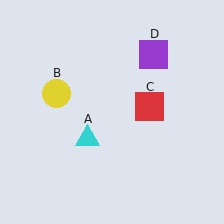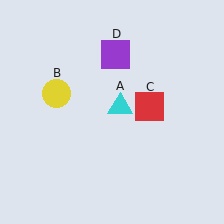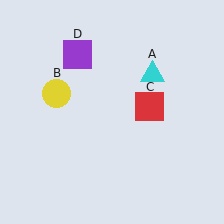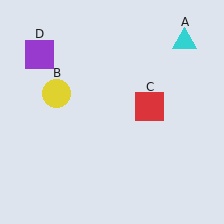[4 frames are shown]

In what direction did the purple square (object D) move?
The purple square (object D) moved left.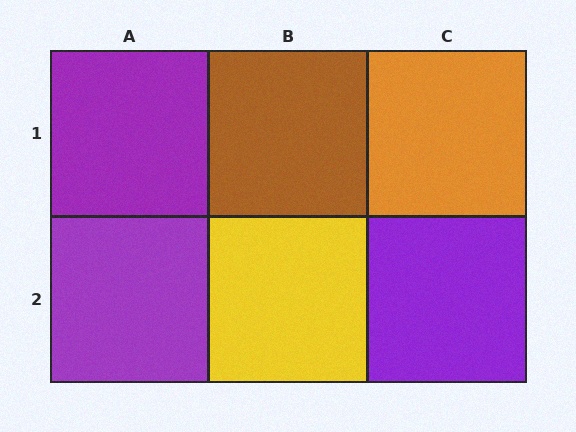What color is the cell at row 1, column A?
Purple.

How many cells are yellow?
1 cell is yellow.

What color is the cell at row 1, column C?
Orange.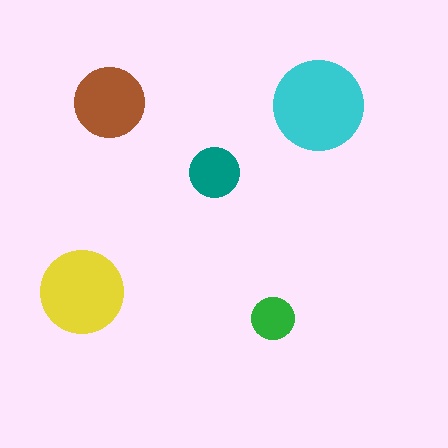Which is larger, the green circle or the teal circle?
The teal one.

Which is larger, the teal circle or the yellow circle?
The yellow one.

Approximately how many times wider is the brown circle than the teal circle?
About 1.5 times wider.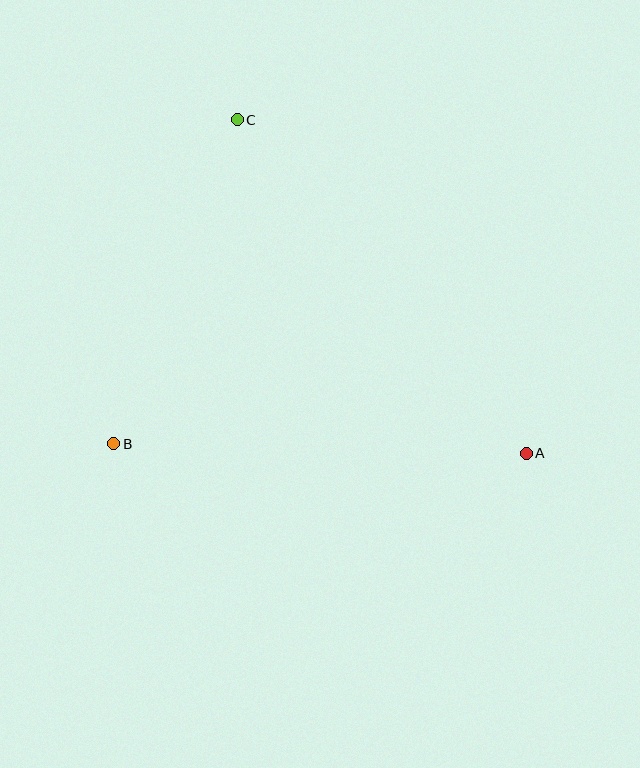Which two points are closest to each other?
Points B and C are closest to each other.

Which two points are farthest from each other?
Points A and C are farthest from each other.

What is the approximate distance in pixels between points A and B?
The distance between A and B is approximately 413 pixels.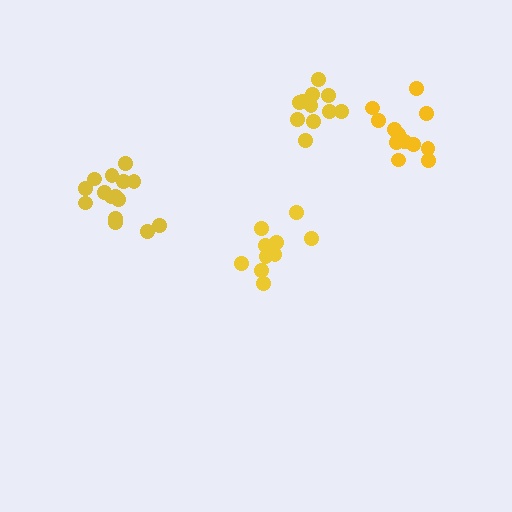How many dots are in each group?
Group 1: 15 dots, Group 2: 12 dots, Group 3: 13 dots, Group 4: 11 dots (51 total).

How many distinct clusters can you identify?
There are 4 distinct clusters.